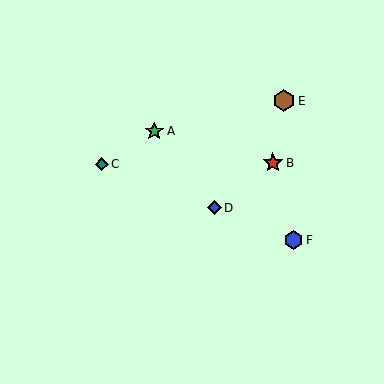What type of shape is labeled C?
Shape C is a teal diamond.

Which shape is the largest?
The brown hexagon (labeled E) is the largest.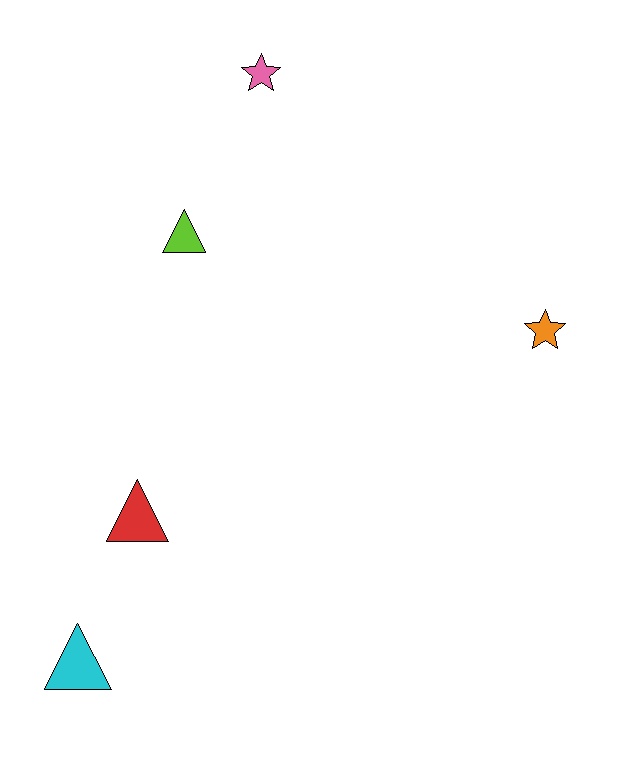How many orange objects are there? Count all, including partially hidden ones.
There is 1 orange object.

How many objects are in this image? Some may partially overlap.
There are 5 objects.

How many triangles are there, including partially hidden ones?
There are 3 triangles.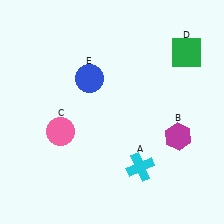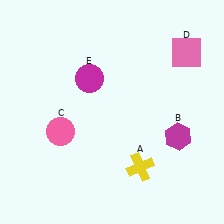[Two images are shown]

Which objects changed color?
A changed from cyan to yellow. D changed from green to pink. E changed from blue to magenta.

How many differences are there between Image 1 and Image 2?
There are 3 differences between the two images.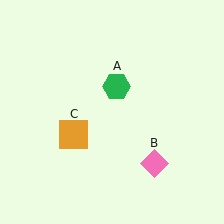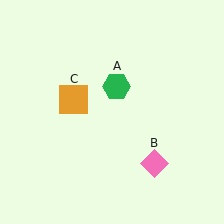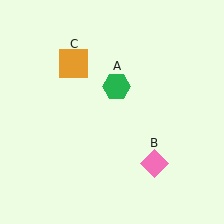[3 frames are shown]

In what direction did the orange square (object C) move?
The orange square (object C) moved up.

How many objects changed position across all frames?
1 object changed position: orange square (object C).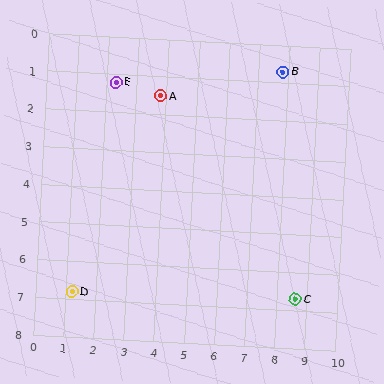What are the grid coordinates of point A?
Point A is at approximately (3.8, 1.5).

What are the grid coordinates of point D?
Point D is at approximately (1.2, 6.8).